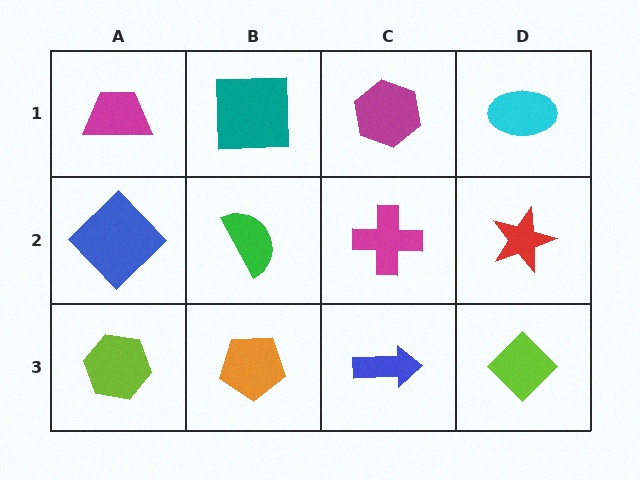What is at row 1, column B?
A teal square.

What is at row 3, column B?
An orange pentagon.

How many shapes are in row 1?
4 shapes.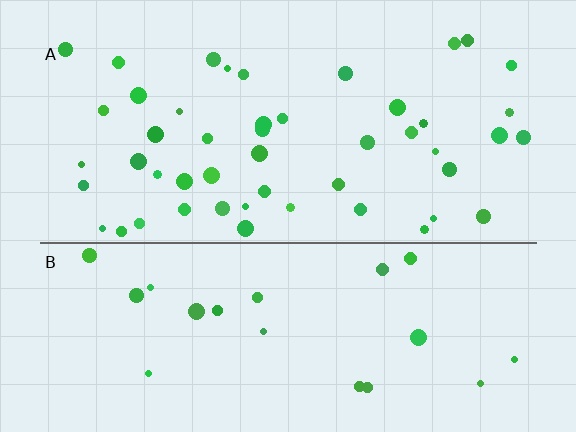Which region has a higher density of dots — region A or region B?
A (the top).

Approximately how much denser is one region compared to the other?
Approximately 2.3× — region A over region B.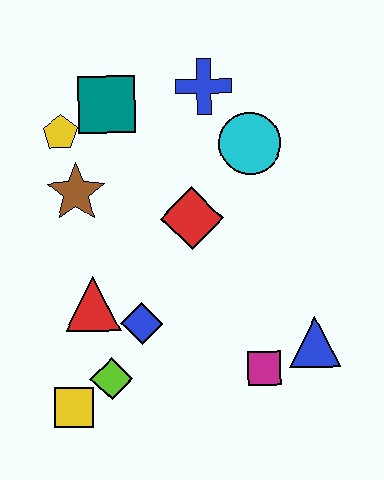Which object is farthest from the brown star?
The blue triangle is farthest from the brown star.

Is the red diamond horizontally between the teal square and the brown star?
No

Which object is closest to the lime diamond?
The yellow square is closest to the lime diamond.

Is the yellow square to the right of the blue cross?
No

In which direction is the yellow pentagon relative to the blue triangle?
The yellow pentagon is to the left of the blue triangle.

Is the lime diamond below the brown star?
Yes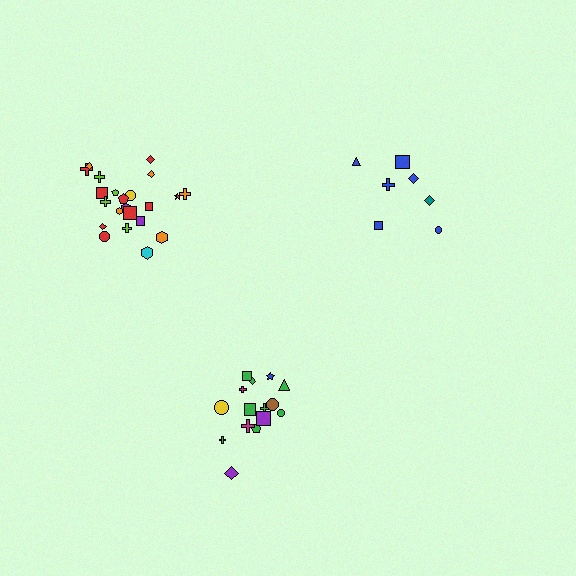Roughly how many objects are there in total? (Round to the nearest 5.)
Roughly 45 objects in total.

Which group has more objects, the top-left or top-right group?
The top-left group.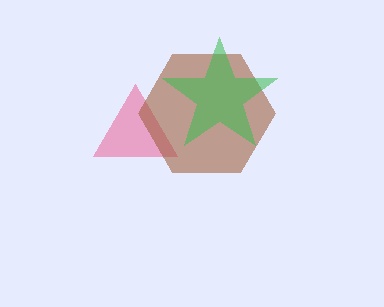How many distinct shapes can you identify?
There are 3 distinct shapes: a pink triangle, a brown hexagon, a green star.